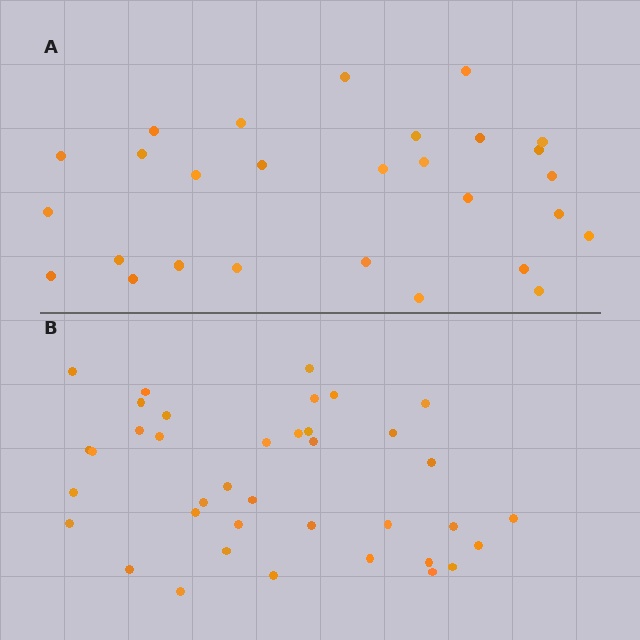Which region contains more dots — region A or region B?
Region B (the bottom region) has more dots.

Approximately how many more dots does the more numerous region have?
Region B has roughly 10 or so more dots than region A.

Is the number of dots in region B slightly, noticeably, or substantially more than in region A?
Region B has noticeably more, but not dramatically so. The ratio is roughly 1.4 to 1.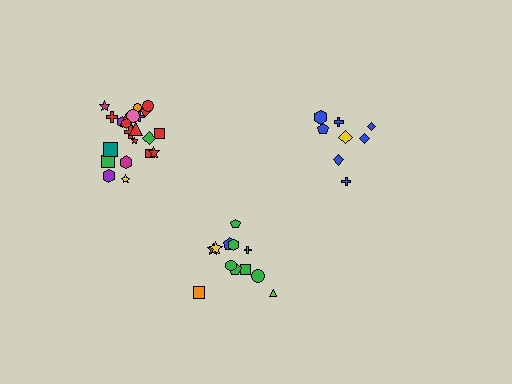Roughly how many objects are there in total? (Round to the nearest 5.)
Roughly 40 objects in total.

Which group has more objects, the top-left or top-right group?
The top-left group.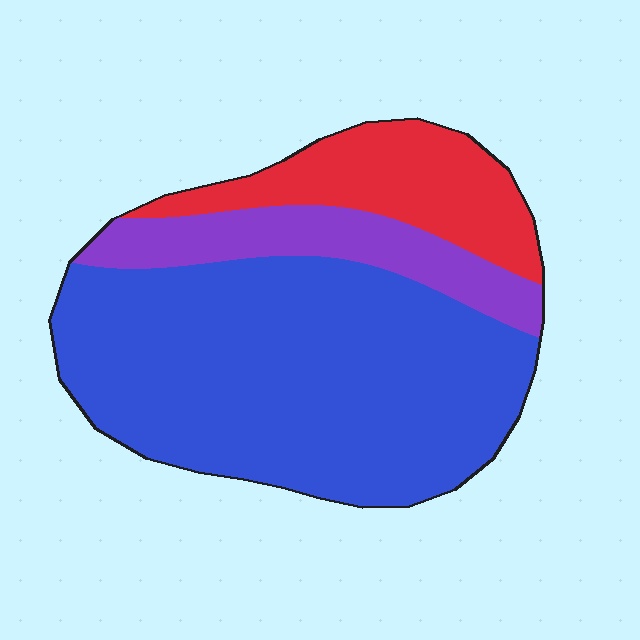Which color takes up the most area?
Blue, at roughly 65%.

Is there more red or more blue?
Blue.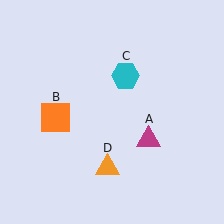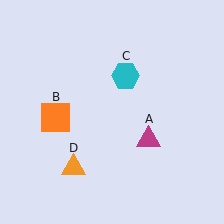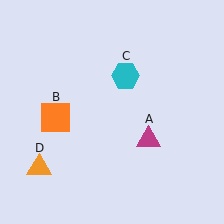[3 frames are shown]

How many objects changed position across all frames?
1 object changed position: orange triangle (object D).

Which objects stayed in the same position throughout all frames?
Magenta triangle (object A) and orange square (object B) and cyan hexagon (object C) remained stationary.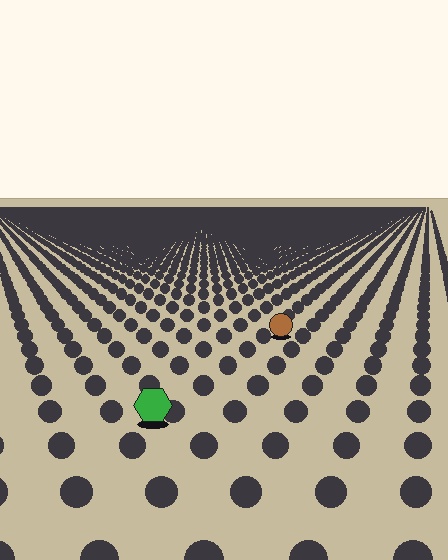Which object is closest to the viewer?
The green hexagon is closest. The texture marks near it are larger and more spread out.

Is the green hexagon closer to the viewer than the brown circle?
Yes. The green hexagon is closer — you can tell from the texture gradient: the ground texture is coarser near it.